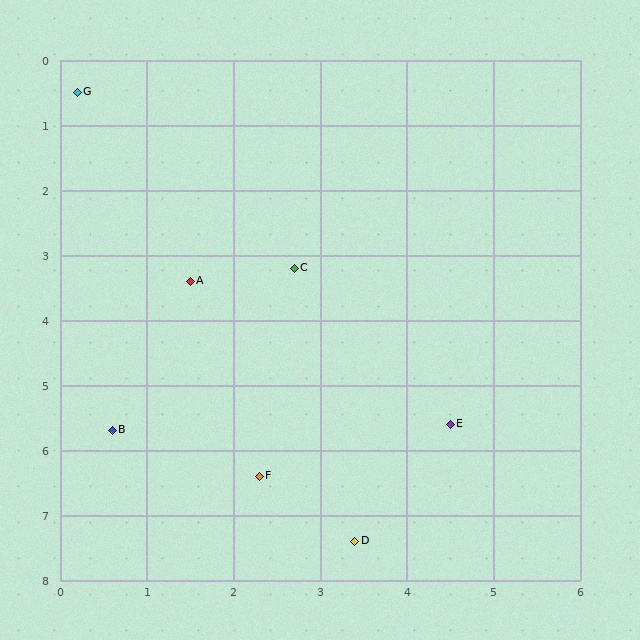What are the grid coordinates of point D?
Point D is at approximately (3.4, 7.4).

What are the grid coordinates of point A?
Point A is at approximately (1.5, 3.4).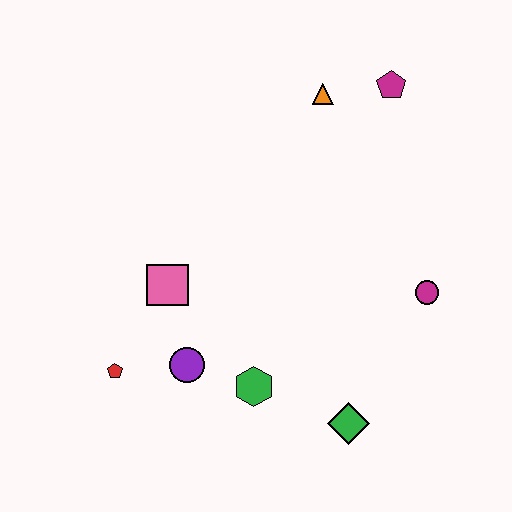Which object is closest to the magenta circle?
The green diamond is closest to the magenta circle.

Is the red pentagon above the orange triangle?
No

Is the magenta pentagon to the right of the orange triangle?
Yes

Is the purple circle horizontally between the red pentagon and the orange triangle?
Yes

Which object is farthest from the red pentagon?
The magenta pentagon is farthest from the red pentagon.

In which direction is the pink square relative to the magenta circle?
The pink square is to the left of the magenta circle.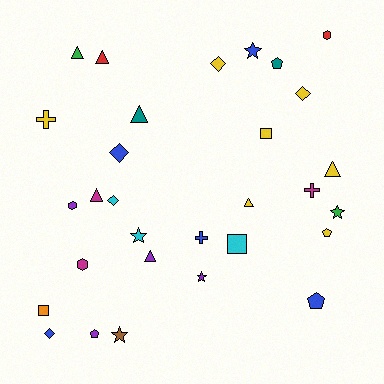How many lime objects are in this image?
There are no lime objects.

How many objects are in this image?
There are 30 objects.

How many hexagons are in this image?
There are 3 hexagons.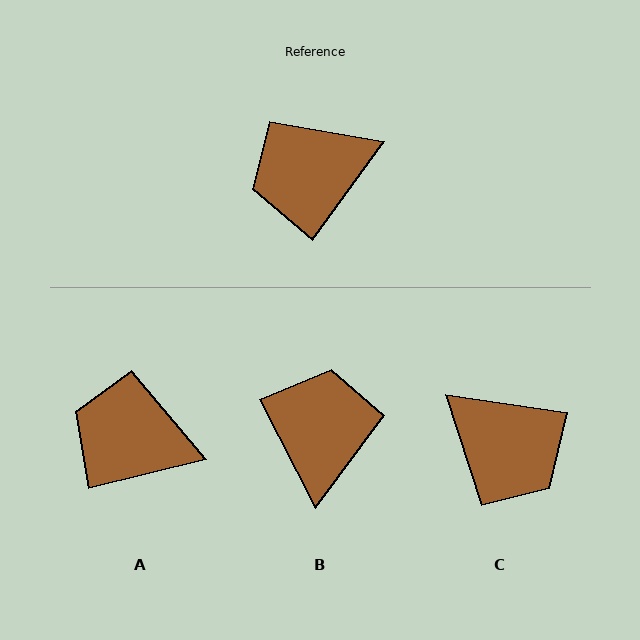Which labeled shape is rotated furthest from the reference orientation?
C, about 118 degrees away.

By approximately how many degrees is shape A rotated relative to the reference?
Approximately 40 degrees clockwise.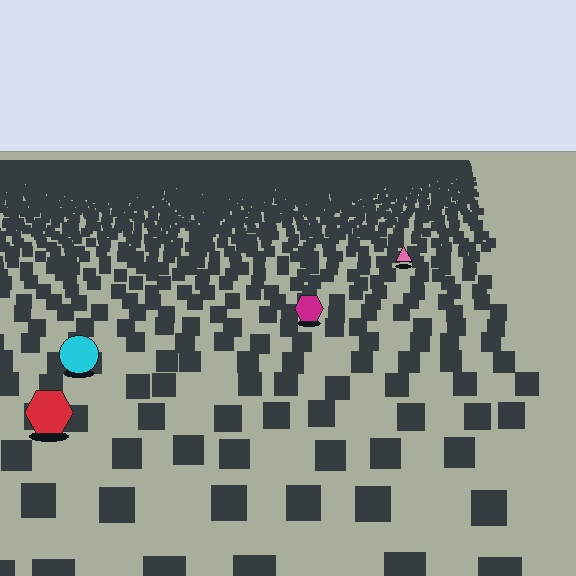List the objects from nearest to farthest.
From nearest to farthest: the red hexagon, the cyan circle, the magenta hexagon, the pink triangle.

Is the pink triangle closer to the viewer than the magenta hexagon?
No. The magenta hexagon is closer — you can tell from the texture gradient: the ground texture is coarser near it.